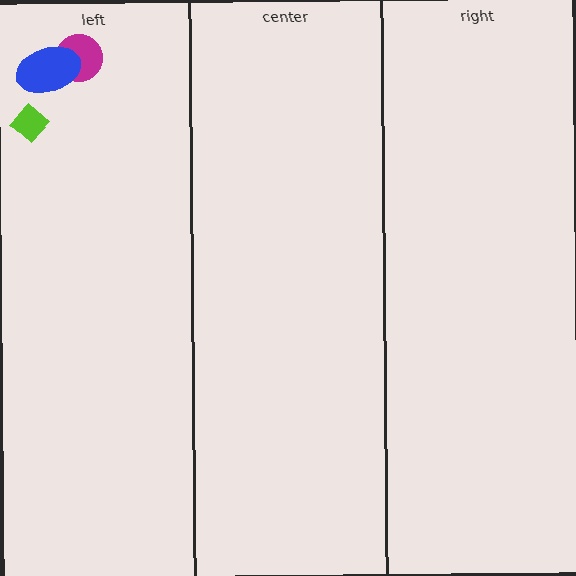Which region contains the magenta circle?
The left region.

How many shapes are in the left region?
3.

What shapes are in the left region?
The lime diamond, the magenta circle, the blue ellipse.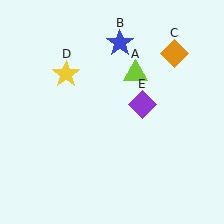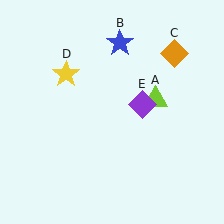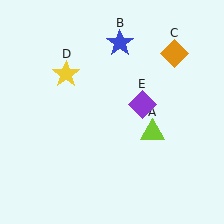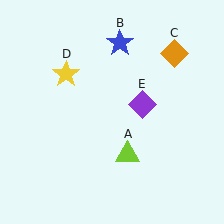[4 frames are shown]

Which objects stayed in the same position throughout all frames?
Blue star (object B) and orange diamond (object C) and yellow star (object D) and purple diamond (object E) remained stationary.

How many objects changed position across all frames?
1 object changed position: lime triangle (object A).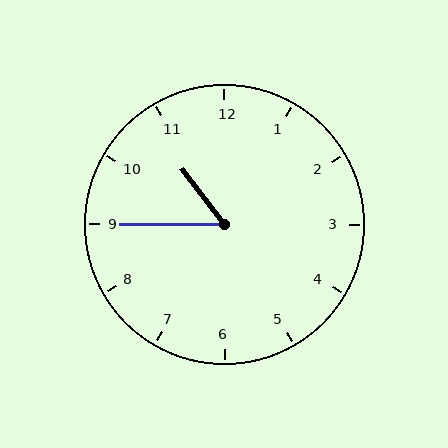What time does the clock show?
10:45.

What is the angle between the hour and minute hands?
Approximately 52 degrees.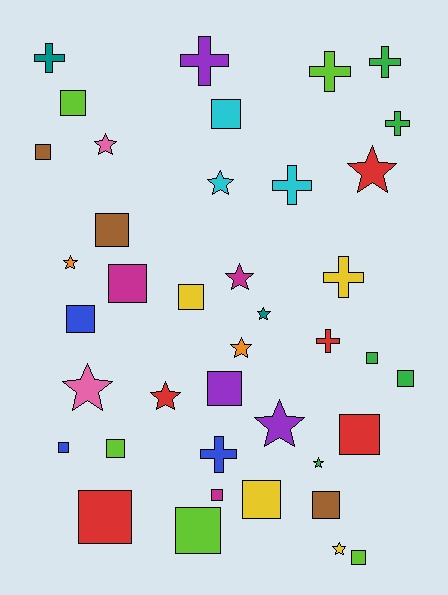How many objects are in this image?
There are 40 objects.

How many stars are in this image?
There are 12 stars.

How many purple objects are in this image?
There are 3 purple objects.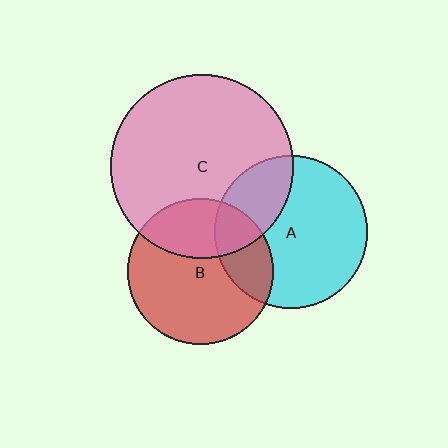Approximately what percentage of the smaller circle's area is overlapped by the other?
Approximately 25%.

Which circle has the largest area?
Circle C (pink).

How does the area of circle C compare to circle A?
Approximately 1.4 times.